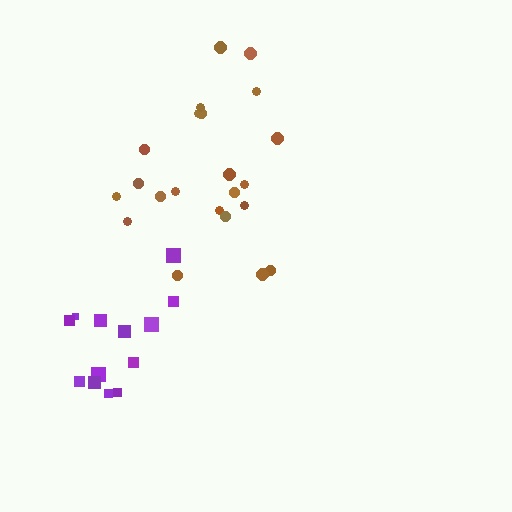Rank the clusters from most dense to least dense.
purple, brown.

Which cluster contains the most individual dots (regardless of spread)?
Brown (22).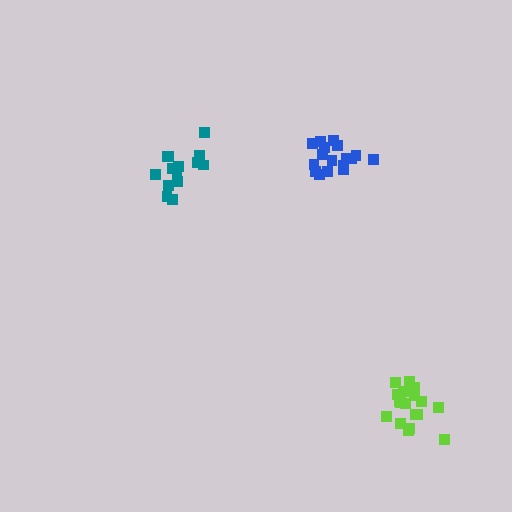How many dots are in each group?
Group 1: 18 dots, Group 2: 17 dots, Group 3: 14 dots (49 total).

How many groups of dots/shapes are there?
There are 3 groups.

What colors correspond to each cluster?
The clusters are colored: lime, blue, teal.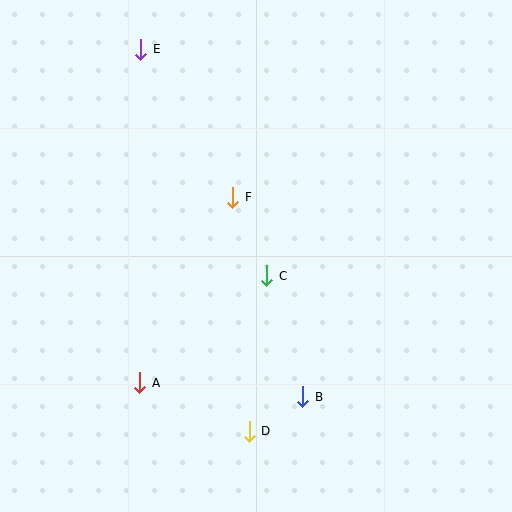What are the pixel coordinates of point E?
Point E is at (141, 49).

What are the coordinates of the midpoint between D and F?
The midpoint between D and F is at (241, 314).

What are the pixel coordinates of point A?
Point A is at (140, 383).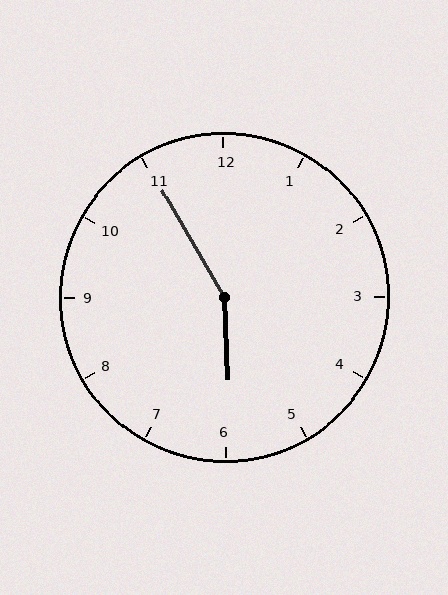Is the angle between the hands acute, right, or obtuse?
It is obtuse.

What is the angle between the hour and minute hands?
Approximately 152 degrees.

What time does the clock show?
5:55.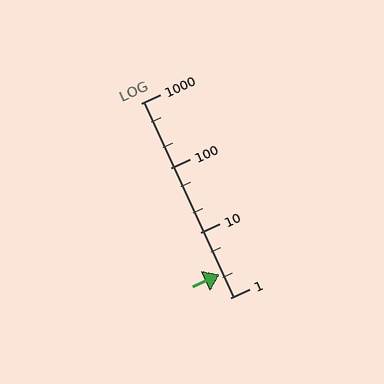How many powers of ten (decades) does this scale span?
The scale spans 3 decades, from 1 to 1000.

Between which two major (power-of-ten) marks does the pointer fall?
The pointer is between 1 and 10.